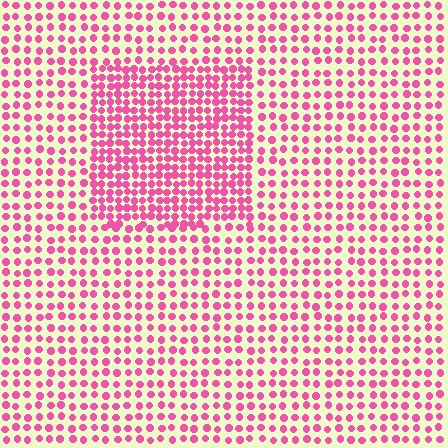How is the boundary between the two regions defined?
The boundary is defined by a change in element density (approximately 1.9x ratio). All elements are the same color, size, and shape.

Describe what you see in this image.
The image contains small pink elements arranged at two different densities. A rectangle-shaped region is visible where the elements are more densely packed than the surrounding area.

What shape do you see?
I see a rectangle.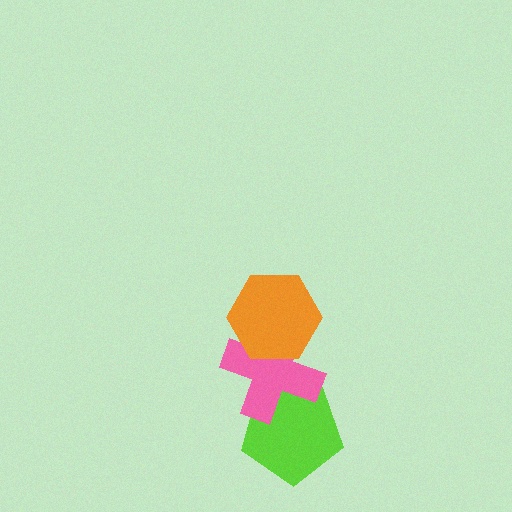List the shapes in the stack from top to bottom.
From top to bottom: the orange hexagon, the pink cross, the lime pentagon.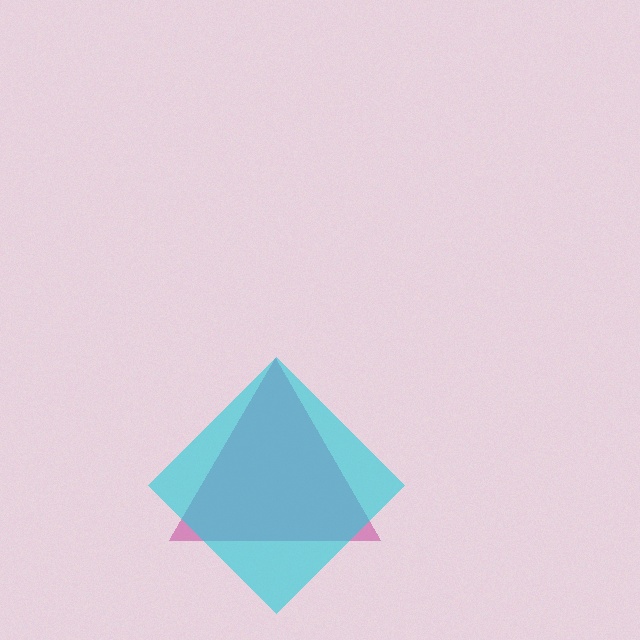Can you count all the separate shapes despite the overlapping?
Yes, there are 2 separate shapes.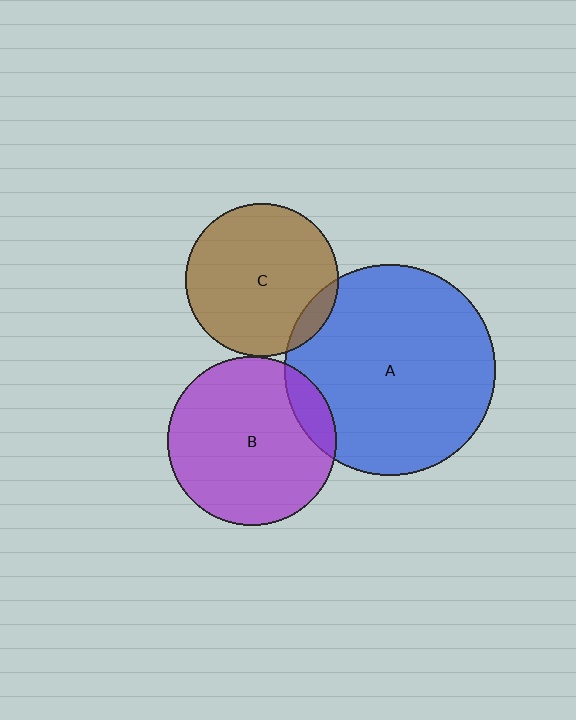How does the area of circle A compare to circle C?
Approximately 1.9 times.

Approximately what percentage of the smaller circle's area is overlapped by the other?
Approximately 10%.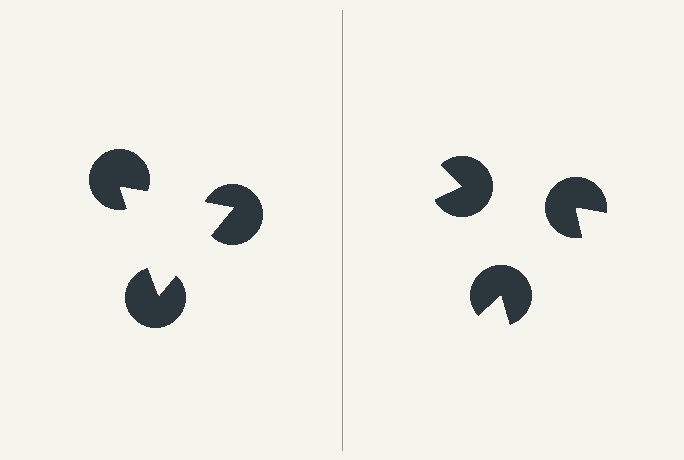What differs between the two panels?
The pac-man discs are positioned identically on both sides; only the wedge orientations differ. On the left they align to a triangle; on the right they are misaligned.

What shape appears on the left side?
An illusory triangle.